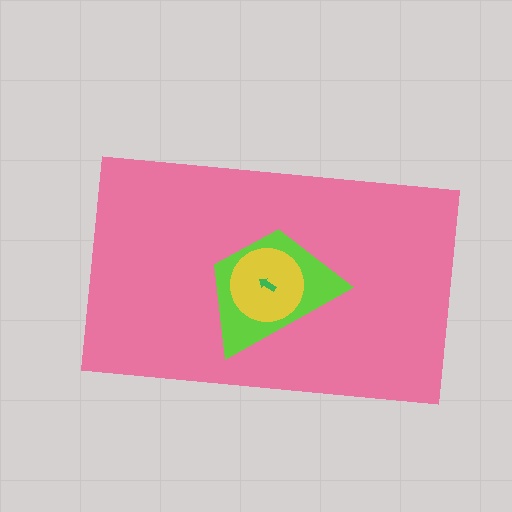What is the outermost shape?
The pink rectangle.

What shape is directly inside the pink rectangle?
The lime trapezoid.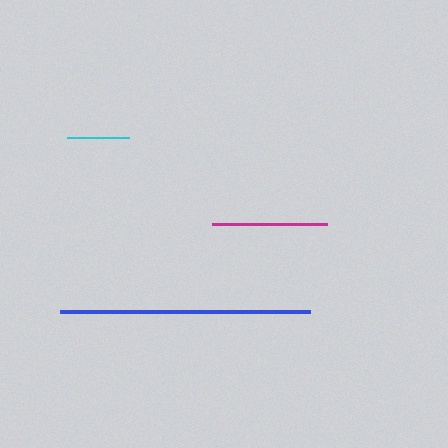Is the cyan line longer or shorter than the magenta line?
The magenta line is longer than the cyan line.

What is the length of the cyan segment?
The cyan segment is approximately 62 pixels long.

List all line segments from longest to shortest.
From longest to shortest: blue, magenta, cyan.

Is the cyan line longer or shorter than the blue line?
The blue line is longer than the cyan line.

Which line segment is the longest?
The blue line is the longest at approximately 251 pixels.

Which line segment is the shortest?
The cyan line is the shortest at approximately 62 pixels.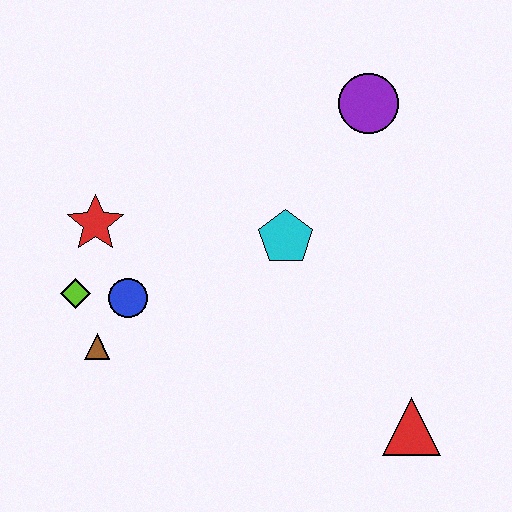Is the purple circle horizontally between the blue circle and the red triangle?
Yes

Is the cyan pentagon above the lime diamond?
Yes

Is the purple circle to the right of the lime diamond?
Yes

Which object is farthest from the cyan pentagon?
The red triangle is farthest from the cyan pentagon.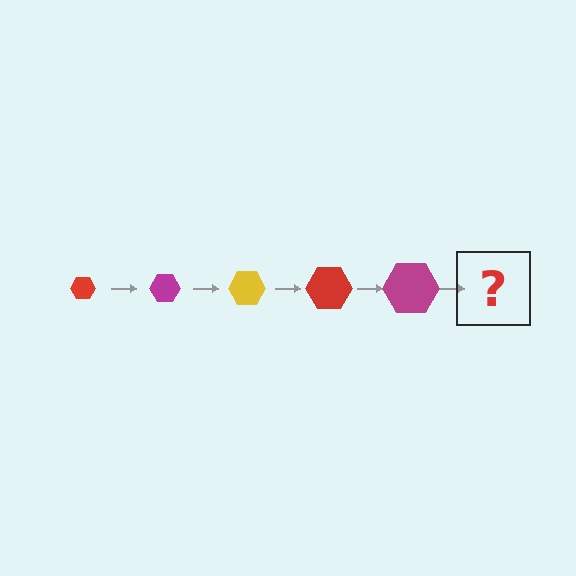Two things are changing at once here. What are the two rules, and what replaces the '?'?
The two rules are that the hexagon grows larger each step and the color cycles through red, magenta, and yellow. The '?' should be a yellow hexagon, larger than the previous one.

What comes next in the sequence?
The next element should be a yellow hexagon, larger than the previous one.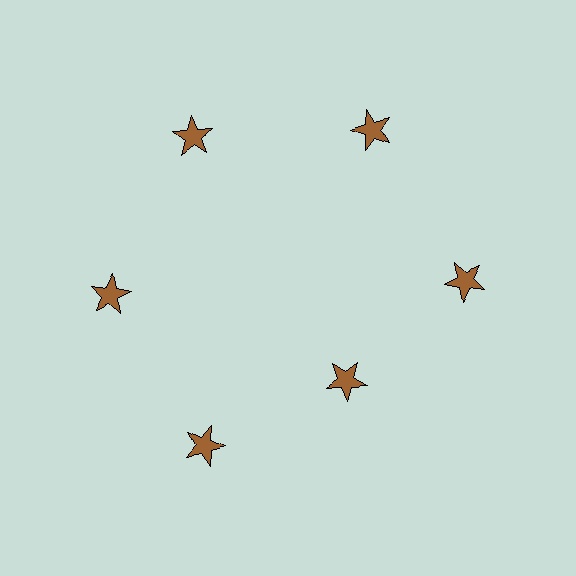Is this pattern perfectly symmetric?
No. The 6 brown stars are arranged in a ring, but one element near the 5 o'clock position is pulled inward toward the center, breaking the 6-fold rotational symmetry.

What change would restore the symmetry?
The symmetry would be restored by moving it outward, back onto the ring so that all 6 stars sit at equal angles and equal distance from the center.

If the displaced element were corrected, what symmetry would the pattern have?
It would have 6-fold rotational symmetry — the pattern would map onto itself every 60 degrees.